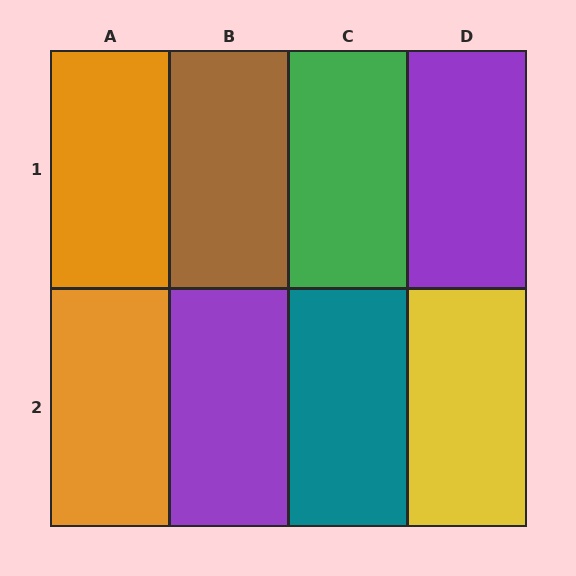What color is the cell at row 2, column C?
Teal.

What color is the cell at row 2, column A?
Orange.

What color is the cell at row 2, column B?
Purple.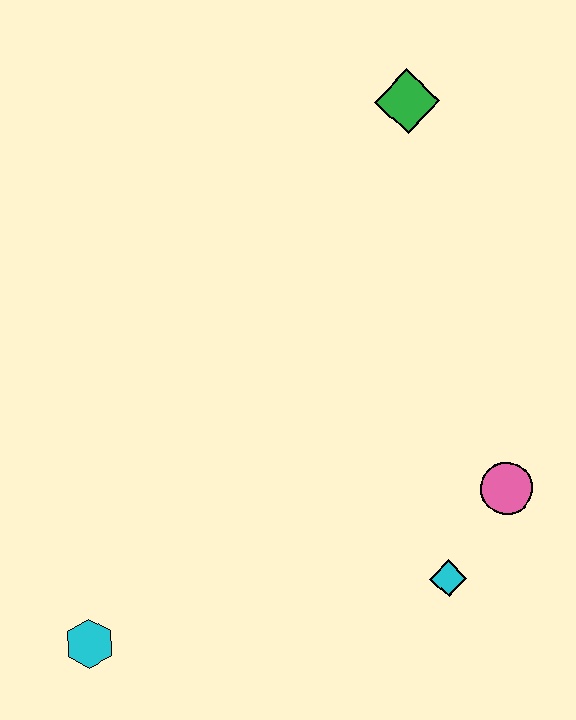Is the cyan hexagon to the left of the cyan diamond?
Yes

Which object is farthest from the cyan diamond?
The green diamond is farthest from the cyan diamond.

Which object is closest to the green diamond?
The pink circle is closest to the green diamond.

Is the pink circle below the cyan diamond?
No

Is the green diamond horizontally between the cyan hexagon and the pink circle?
Yes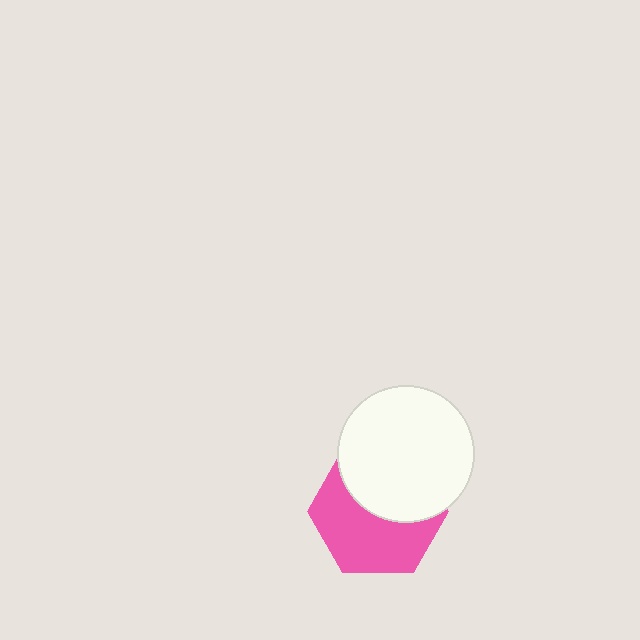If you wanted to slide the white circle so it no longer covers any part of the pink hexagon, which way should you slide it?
Slide it up — that is the most direct way to separate the two shapes.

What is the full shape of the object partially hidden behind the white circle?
The partially hidden object is a pink hexagon.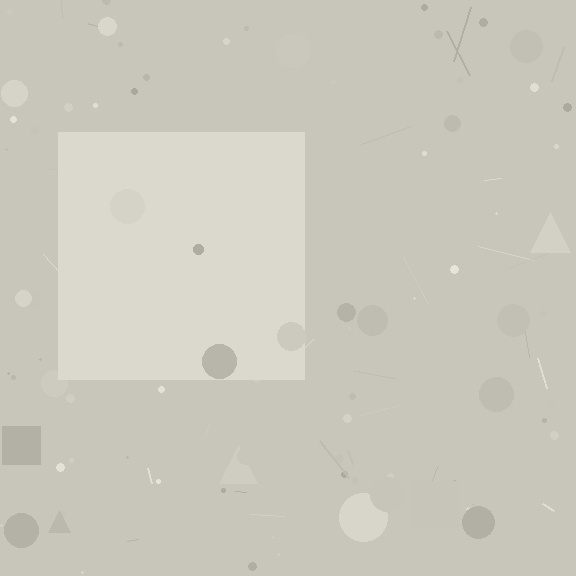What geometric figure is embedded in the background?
A square is embedded in the background.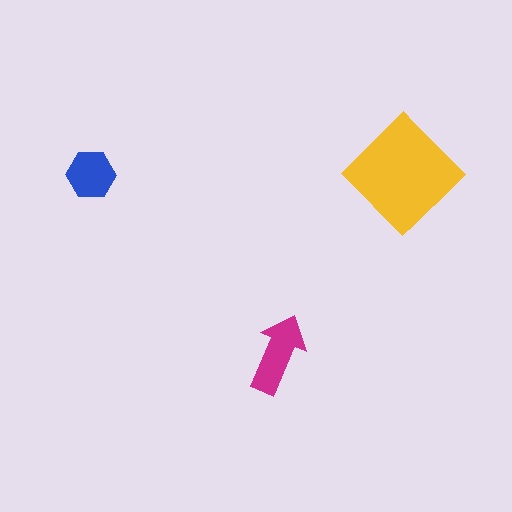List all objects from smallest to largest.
The blue hexagon, the magenta arrow, the yellow diamond.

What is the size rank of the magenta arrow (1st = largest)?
2nd.